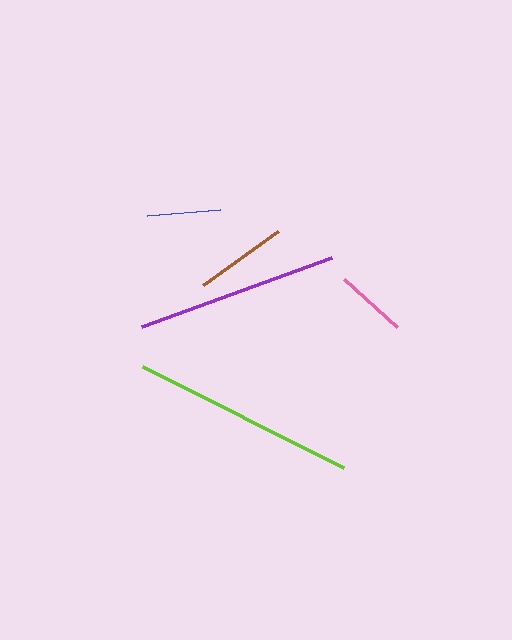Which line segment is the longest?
The lime line is the longest at approximately 225 pixels.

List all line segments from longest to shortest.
From longest to shortest: lime, purple, brown, blue, pink.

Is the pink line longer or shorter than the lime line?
The lime line is longer than the pink line.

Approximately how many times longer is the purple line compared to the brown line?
The purple line is approximately 2.2 times the length of the brown line.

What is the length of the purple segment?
The purple segment is approximately 203 pixels long.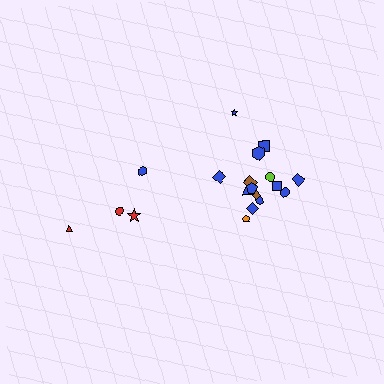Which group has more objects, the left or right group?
The right group.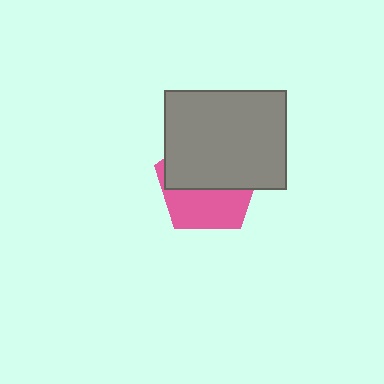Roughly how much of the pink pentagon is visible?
A small part of it is visible (roughly 43%).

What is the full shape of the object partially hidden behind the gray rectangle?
The partially hidden object is a pink pentagon.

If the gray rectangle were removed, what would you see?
You would see the complete pink pentagon.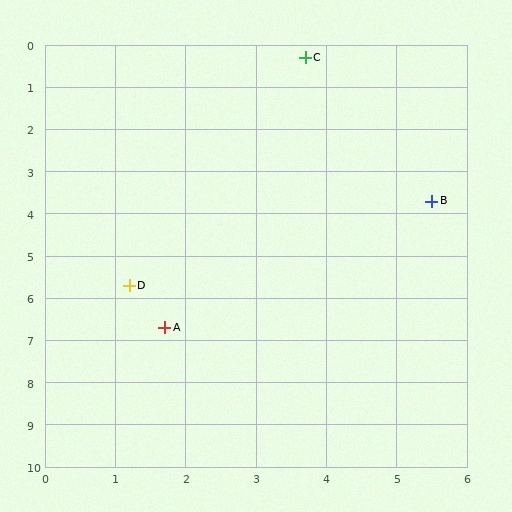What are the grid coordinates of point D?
Point D is at approximately (1.2, 5.7).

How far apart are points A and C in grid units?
Points A and C are about 6.7 grid units apart.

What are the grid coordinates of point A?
Point A is at approximately (1.7, 6.7).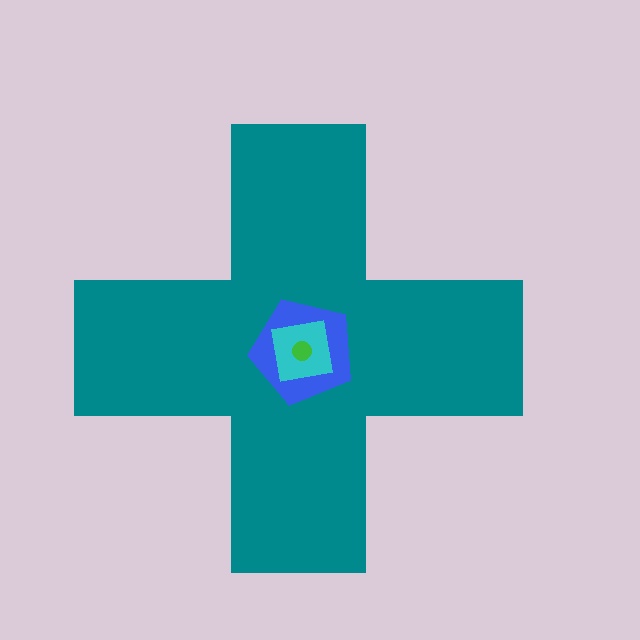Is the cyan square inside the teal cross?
Yes.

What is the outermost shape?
The teal cross.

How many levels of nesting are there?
4.